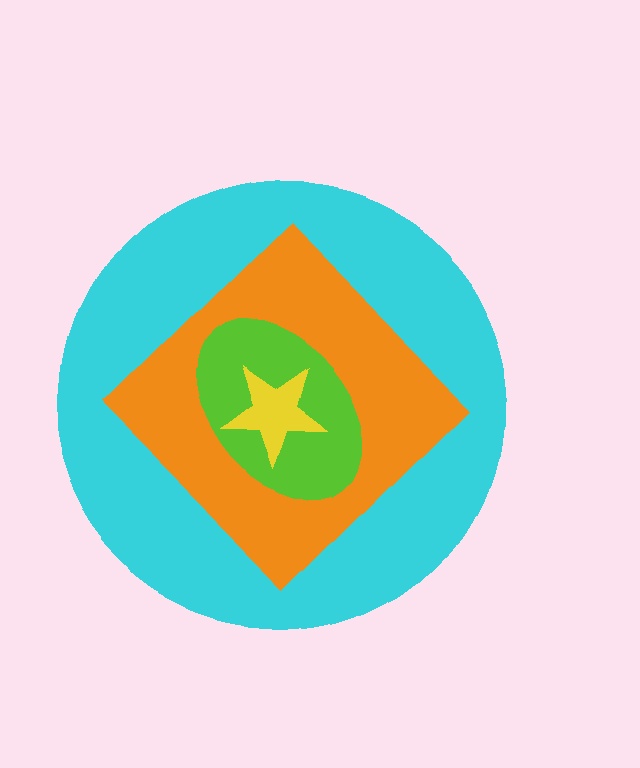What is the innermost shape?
The yellow star.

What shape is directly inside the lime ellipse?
The yellow star.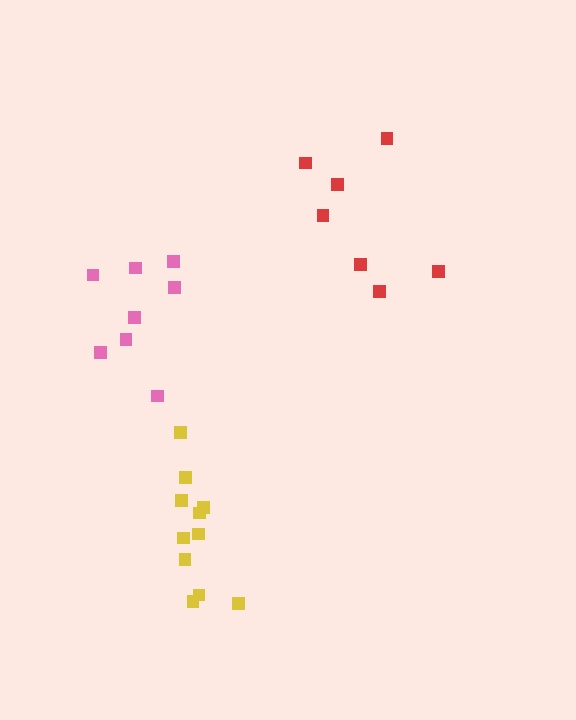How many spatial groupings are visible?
There are 3 spatial groupings.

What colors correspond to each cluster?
The clusters are colored: red, pink, yellow.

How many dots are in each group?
Group 1: 7 dots, Group 2: 8 dots, Group 3: 11 dots (26 total).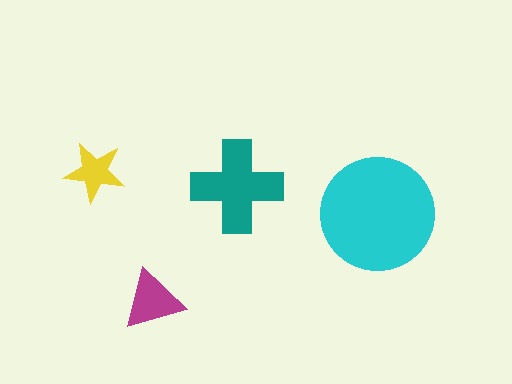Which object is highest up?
The yellow star is topmost.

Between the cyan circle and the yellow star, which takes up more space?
The cyan circle.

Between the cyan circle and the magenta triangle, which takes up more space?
The cyan circle.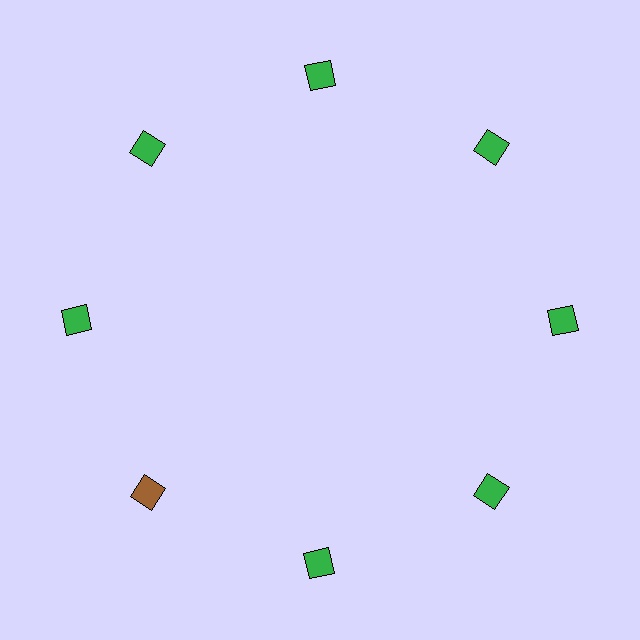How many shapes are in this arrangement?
There are 8 shapes arranged in a ring pattern.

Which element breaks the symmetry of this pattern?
The brown diamond at roughly the 8 o'clock position breaks the symmetry. All other shapes are green diamonds.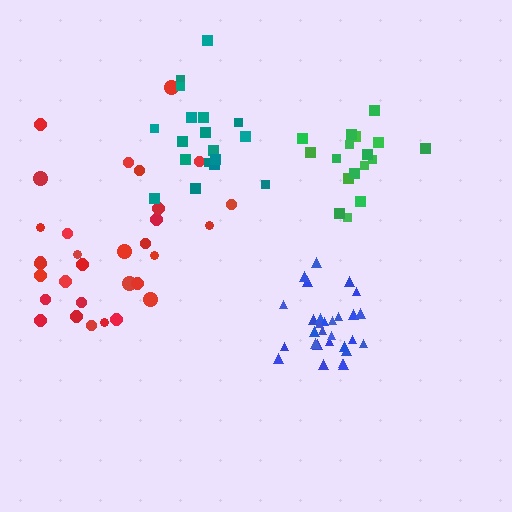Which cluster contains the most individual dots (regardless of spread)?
Red (31).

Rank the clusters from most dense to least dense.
blue, green, teal, red.